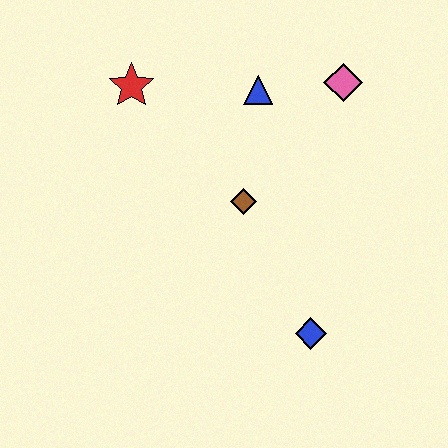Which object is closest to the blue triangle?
The pink diamond is closest to the blue triangle.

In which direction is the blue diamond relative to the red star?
The blue diamond is below the red star.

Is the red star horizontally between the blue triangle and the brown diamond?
No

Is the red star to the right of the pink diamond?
No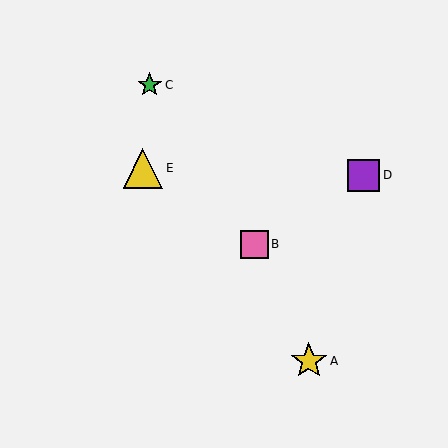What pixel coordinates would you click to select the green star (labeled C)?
Click at (150, 85) to select the green star C.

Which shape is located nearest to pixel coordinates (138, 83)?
The green star (labeled C) at (150, 85) is nearest to that location.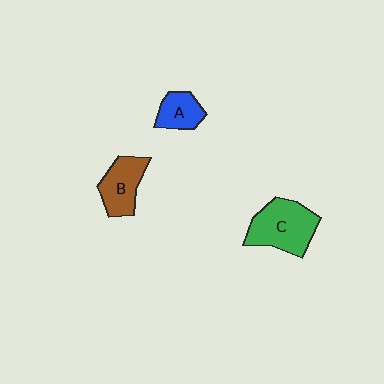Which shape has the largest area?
Shape C (green).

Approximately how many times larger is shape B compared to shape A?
Approximately 1.4 times.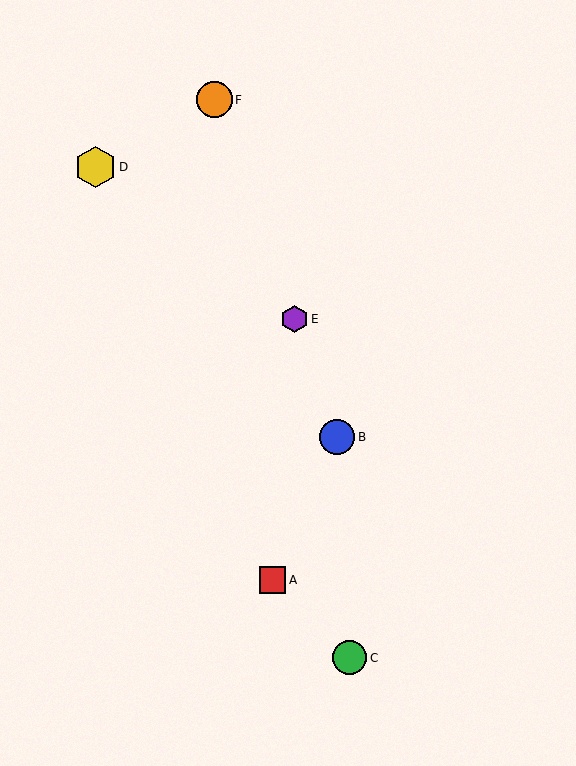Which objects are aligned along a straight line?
Objects B, E, F are aligned along a straight line.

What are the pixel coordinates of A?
Object A is at (273, 580).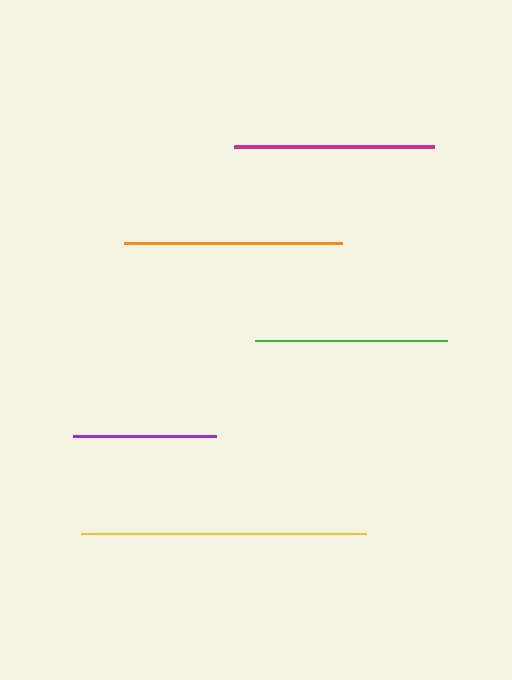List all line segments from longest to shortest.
From longest to shortest: yellow, orange, magenta, green, purple.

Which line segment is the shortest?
The purple line is the shortest at approximately 143 pixels.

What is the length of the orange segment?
The orange segment is approximately 218 pixels long.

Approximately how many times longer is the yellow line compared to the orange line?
The yellow line is approximately 1.3 times the length of the orange line.